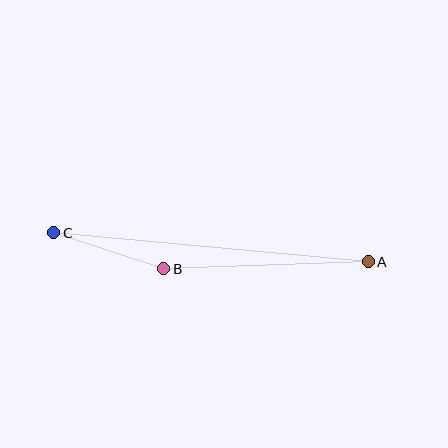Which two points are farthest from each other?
Points A and C are farthest from each other.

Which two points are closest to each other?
Points B and C are closest to each other.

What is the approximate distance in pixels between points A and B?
The distance between A and B is approximately 205 pixels.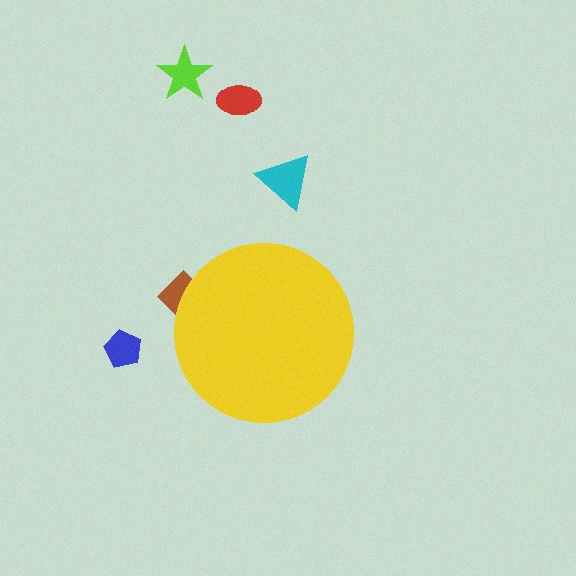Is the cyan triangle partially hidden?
No, the cyan triangle is fully visible.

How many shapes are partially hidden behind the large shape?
1 shape is partially hidden.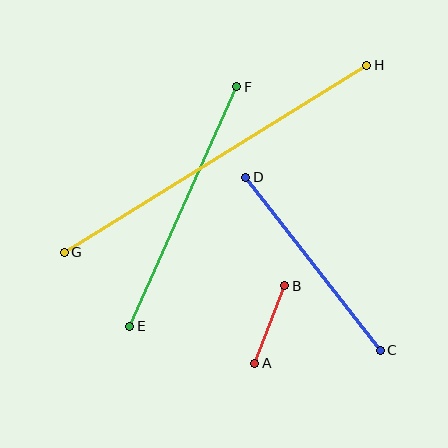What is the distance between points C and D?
The distance is approximately 219 pixels.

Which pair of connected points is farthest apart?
Points G and H are farthest apart.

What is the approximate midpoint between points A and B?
The midpoint is at approximately (270, 325) pixels.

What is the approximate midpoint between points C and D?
The midpoint is at approximately (313, 264) pixels.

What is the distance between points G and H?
The distance is approximately 356 pixels.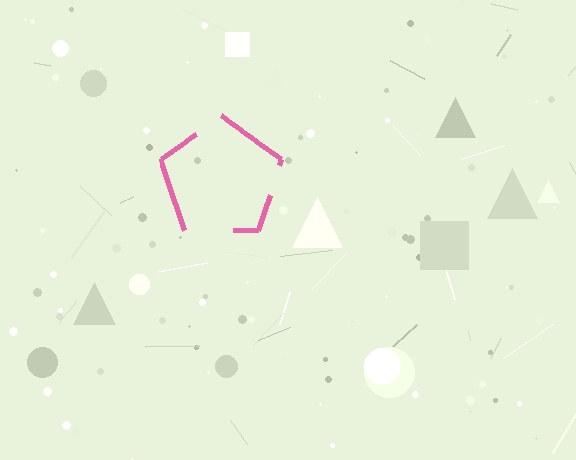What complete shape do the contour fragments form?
The contour fragments form a pentagon.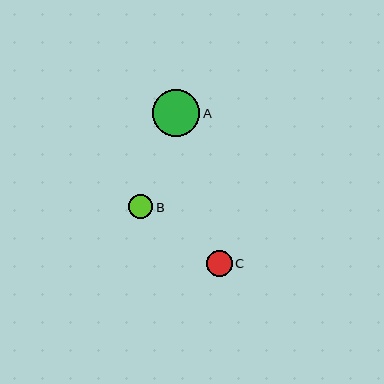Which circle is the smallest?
Circle B is the smallest with a size of approximately 24 pixels.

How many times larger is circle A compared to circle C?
Circle A is approximately 1.8 times the size of circle C.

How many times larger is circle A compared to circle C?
Circle A is approximately 1.8 times the size of circle C.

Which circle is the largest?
Circle A is the largest with a size of approximately 47 pixels.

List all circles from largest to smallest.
From largest to smallest: A, C, B.